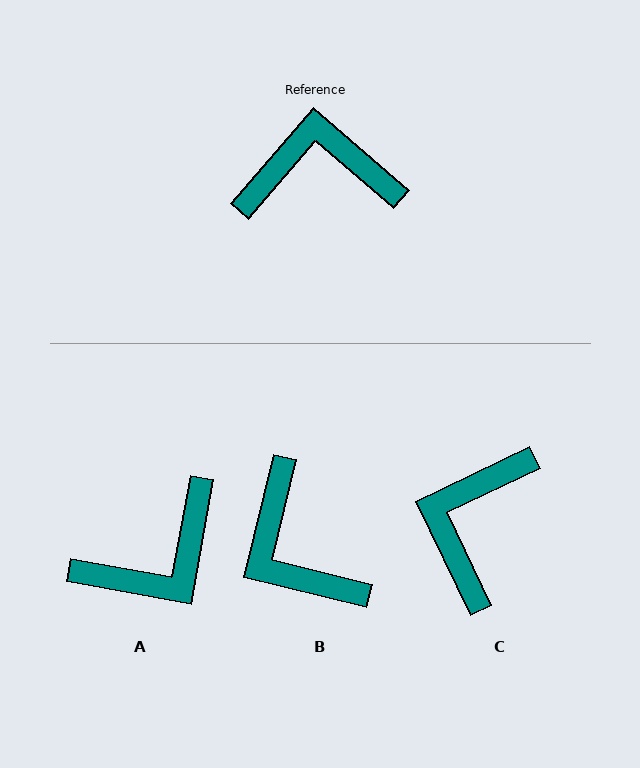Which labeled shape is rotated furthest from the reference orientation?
A, about 149 degrees away.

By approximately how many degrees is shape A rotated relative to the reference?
Approximately 149 degrees clockwise.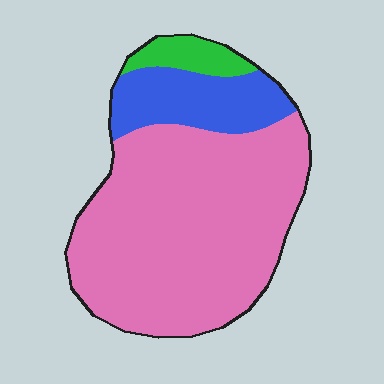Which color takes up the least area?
Green, at roughly 5%.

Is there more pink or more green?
Pink.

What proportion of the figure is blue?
Blue takes up less than a quarter of the figure.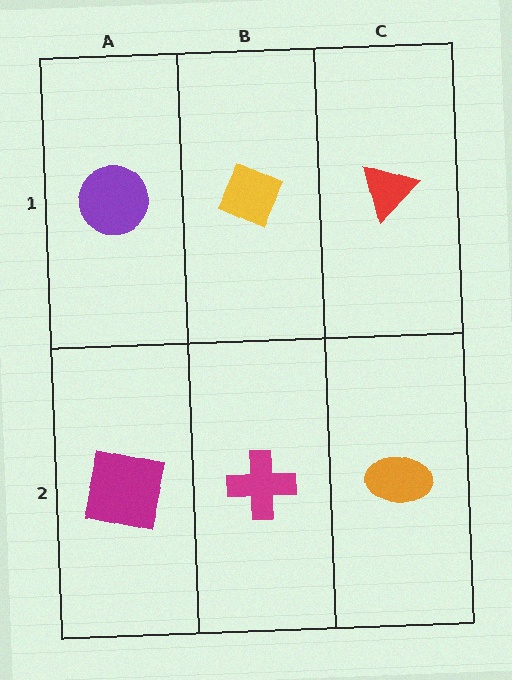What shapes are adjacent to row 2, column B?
A yellow diamond (row 1, column B), a magenta square (row 2, column A), an orange ellipse (row 2, column C).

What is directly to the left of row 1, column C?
A yellow diamond.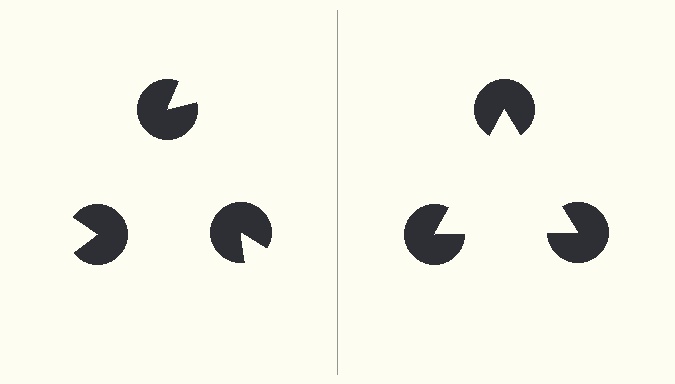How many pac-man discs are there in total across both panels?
6 — 3 on each side.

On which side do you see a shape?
An illusory triangle appears on the right side. On the left side the wedge cuts are rotated, so no coherent shape forms.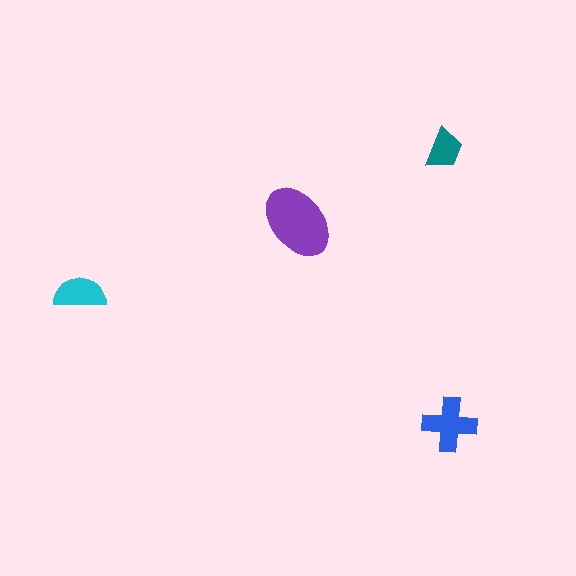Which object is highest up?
The teal trapezoid is topmost.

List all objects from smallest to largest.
The teal trapezoid, the cyan semicircle, the blue cross, the purple ellipse.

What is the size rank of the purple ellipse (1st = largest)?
1st.